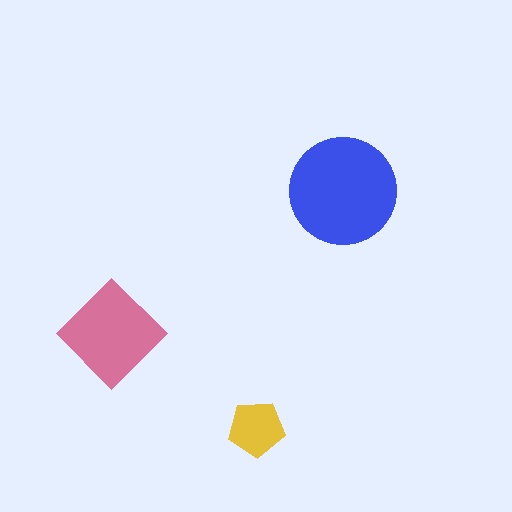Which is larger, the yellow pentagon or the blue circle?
The blue circle.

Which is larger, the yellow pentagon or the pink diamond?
The pink diamond.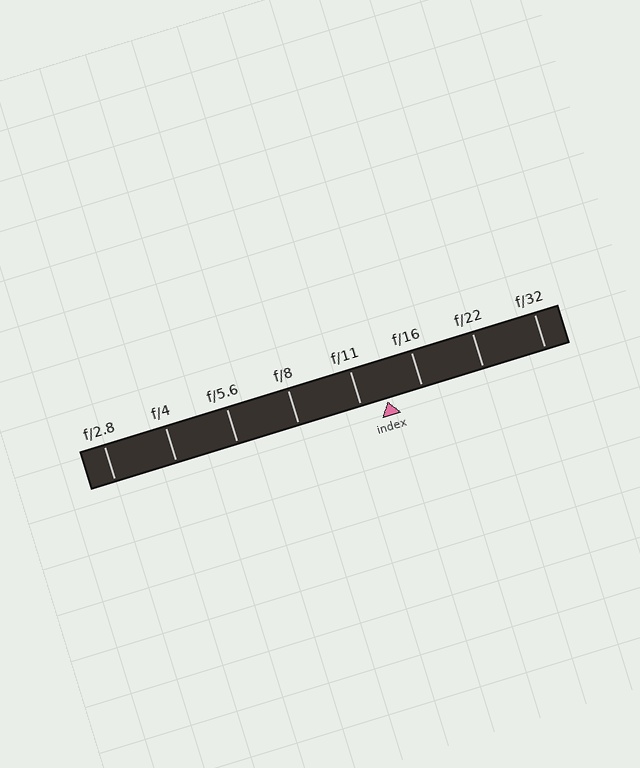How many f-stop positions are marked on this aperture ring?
There are 8 f-stop positions marked.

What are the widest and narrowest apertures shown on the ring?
The widest aperture shown is f/2.8 and the narrowest is f/32.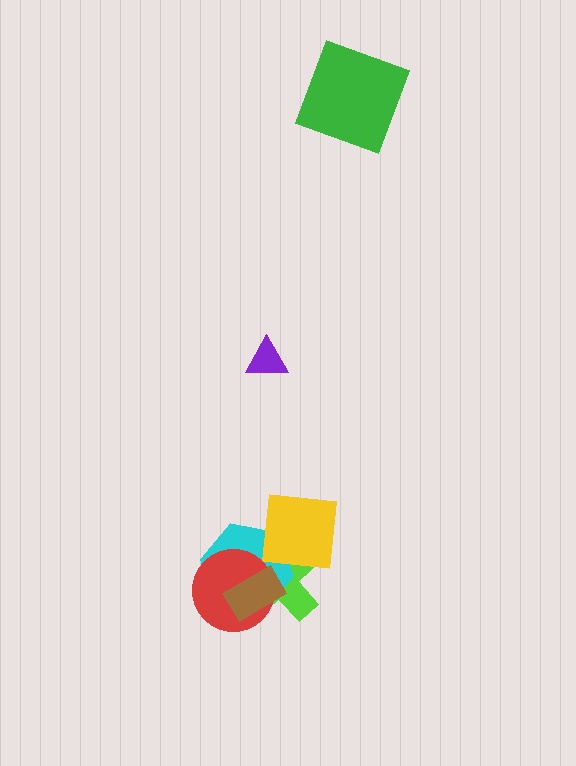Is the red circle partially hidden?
Yes, it is partially covered by another shape.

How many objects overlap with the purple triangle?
0 objects overlap with the purple triangle.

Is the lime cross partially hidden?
Yes, it is partially covered by another shape.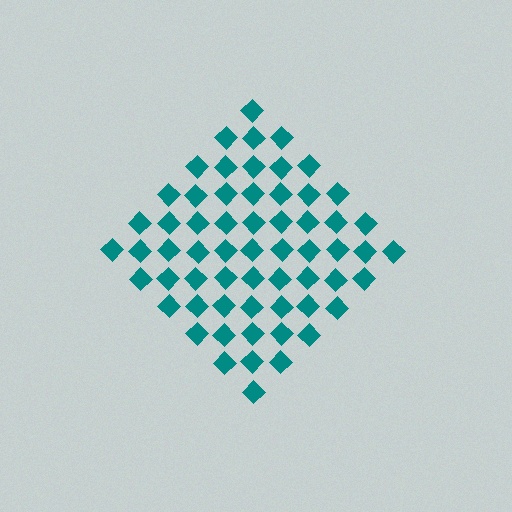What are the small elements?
The small elements are diamonds.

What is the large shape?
The large shape is a diamond.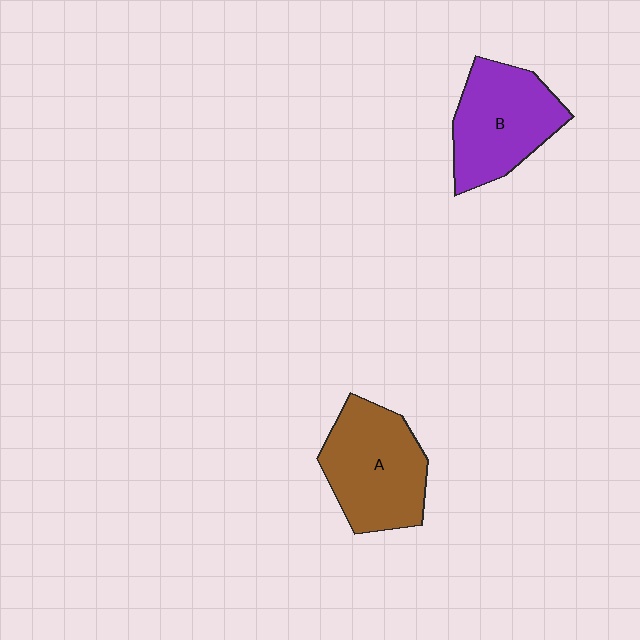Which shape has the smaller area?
Shape B (purple).